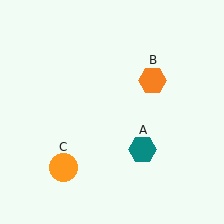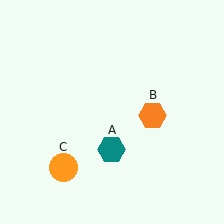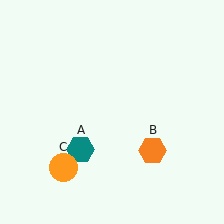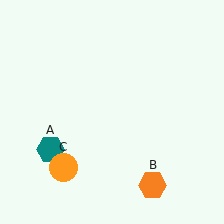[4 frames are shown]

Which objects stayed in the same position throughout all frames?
Orange circle (object C) remained stationary.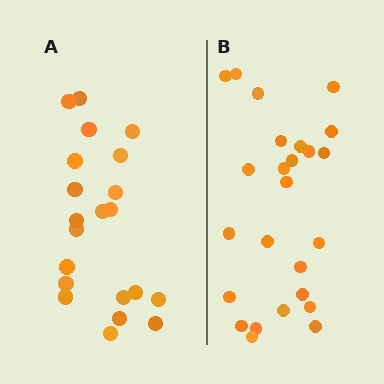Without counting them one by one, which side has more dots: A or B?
Region B (the right region) has more dots.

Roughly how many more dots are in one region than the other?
Region B has about 4 more dots than region A.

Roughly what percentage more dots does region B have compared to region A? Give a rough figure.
About 20% more.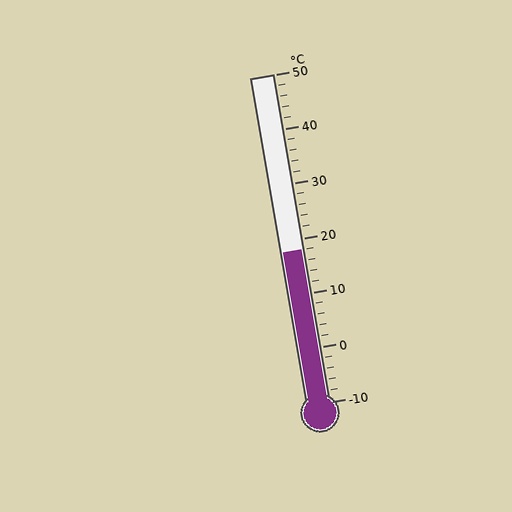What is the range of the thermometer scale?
The thermometer scale ranges from -10°C to 50°C.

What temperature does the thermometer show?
The thermometer shows approximately 18°C.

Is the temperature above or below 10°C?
The temperature is above 10°C.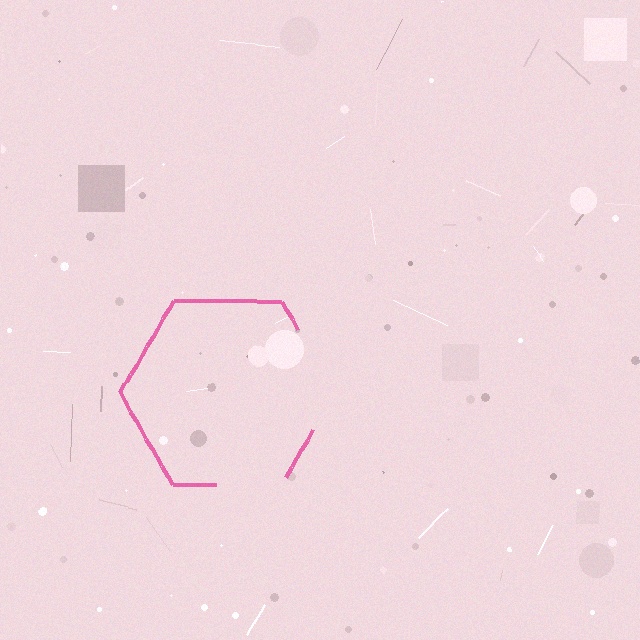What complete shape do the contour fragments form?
The contour fragments form a hexagon.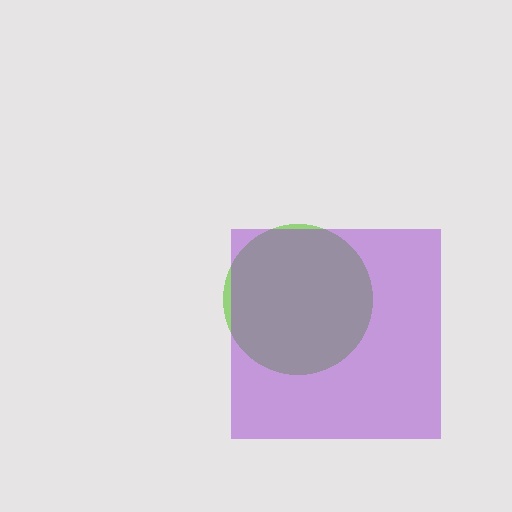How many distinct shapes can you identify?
There are 2 distinct shapes: a lime circle, a purple square.